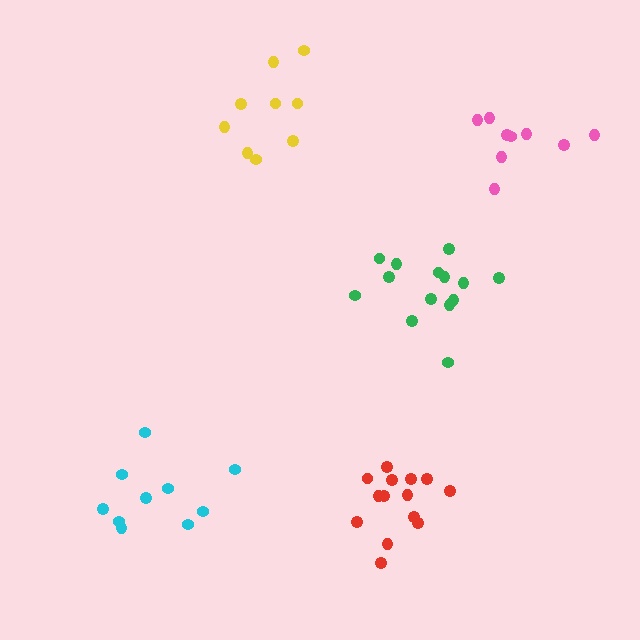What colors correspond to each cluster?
The clusters are colored: red, green, cyan, yellow, pink.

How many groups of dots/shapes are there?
There are 5 groups.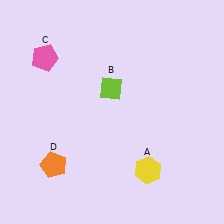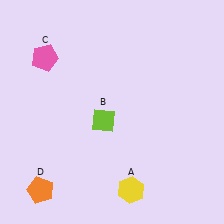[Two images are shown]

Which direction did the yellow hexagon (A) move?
The yellow hexagon (A) moved down.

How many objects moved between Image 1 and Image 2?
3 objects moved between the two images.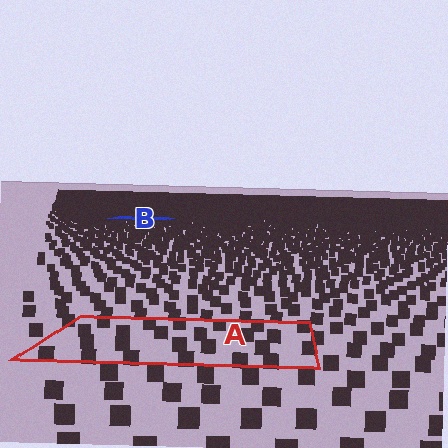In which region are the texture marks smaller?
The texture marks are smaller in region B, because it is farther away.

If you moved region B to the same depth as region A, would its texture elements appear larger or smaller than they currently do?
They would appear larger. At a closer depth, the same texture elements are projected at a bigger on-screen size.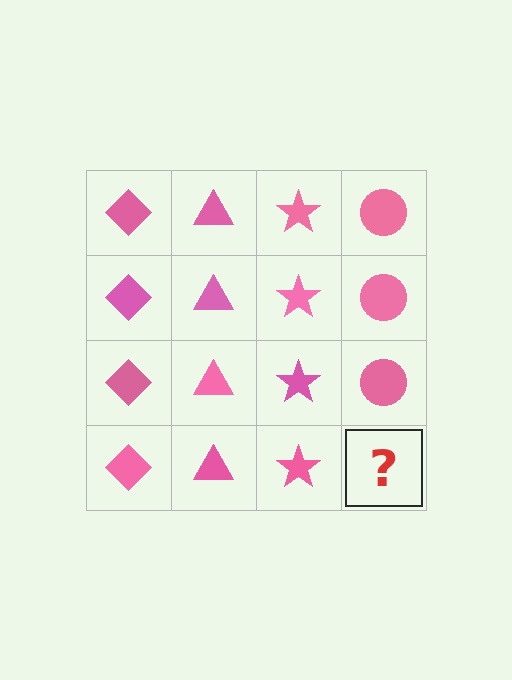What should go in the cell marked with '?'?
The missing cell should contain a pink circle.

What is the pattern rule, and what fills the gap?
The rule is that each column has a consistent shape. The gap should be filled with a pink circle.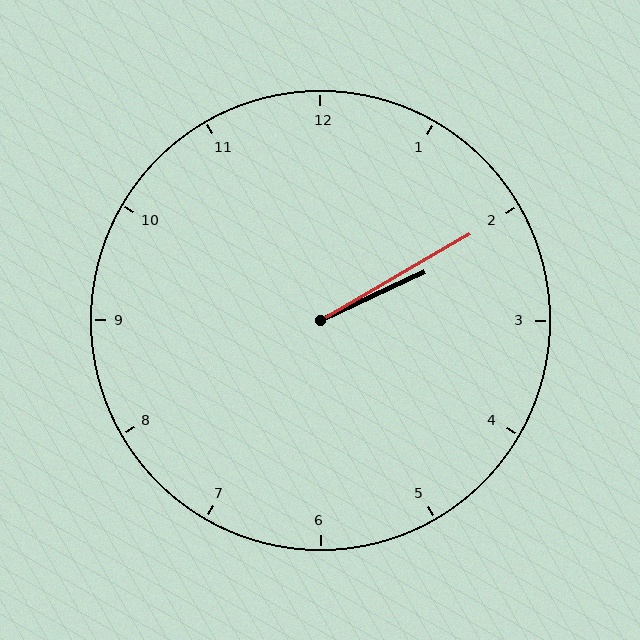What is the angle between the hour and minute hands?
Approximately 5 degrees.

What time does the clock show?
2:10.